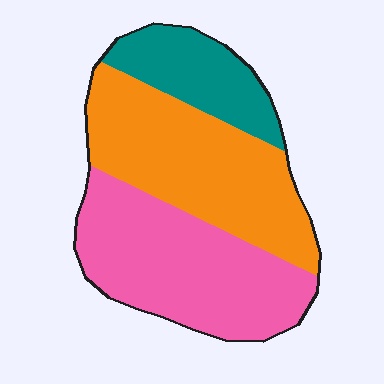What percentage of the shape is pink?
Pink covers about 40% of the shape.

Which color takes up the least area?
Teal, at roughly 20%.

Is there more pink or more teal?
Pink.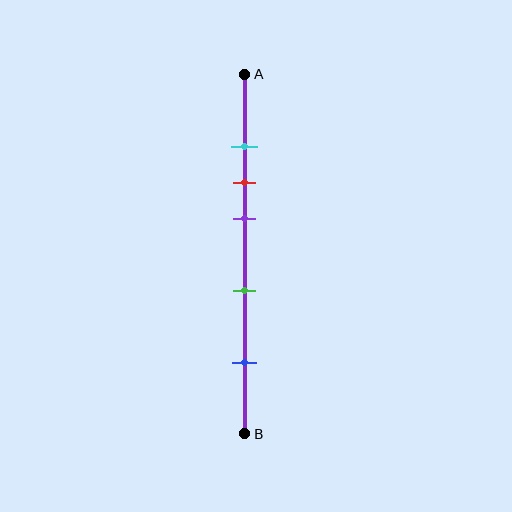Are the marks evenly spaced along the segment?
No, the marks are not evenly spaced.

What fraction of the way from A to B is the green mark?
The green mark is approximately 60% (0.6) of the way from A to B.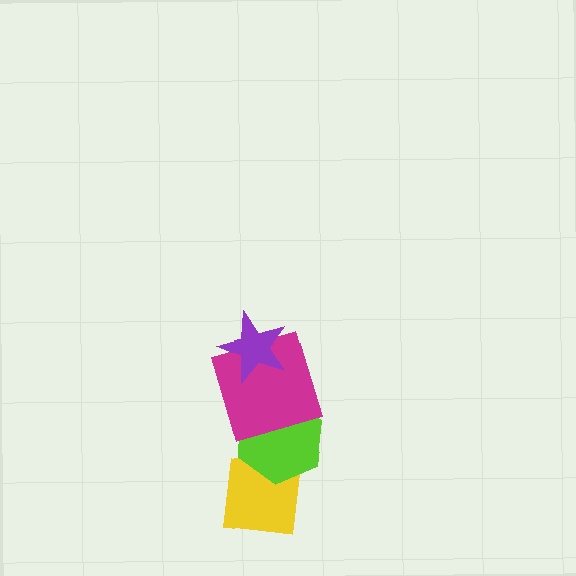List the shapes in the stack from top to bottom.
From top to bottom: the purple star, the magenta square, the lime hexagon, the yellow square.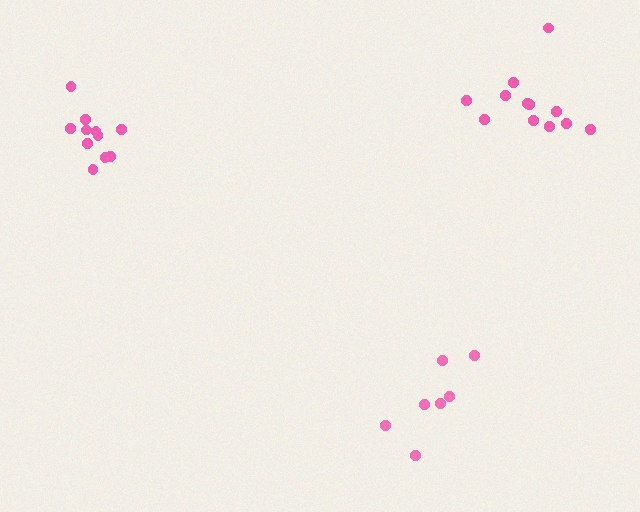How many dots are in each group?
Group 1: 7 dots, Group 2: 11 dots, Group 3: 12 dots (30 total).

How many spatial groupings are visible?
There are 3 spatial groupings.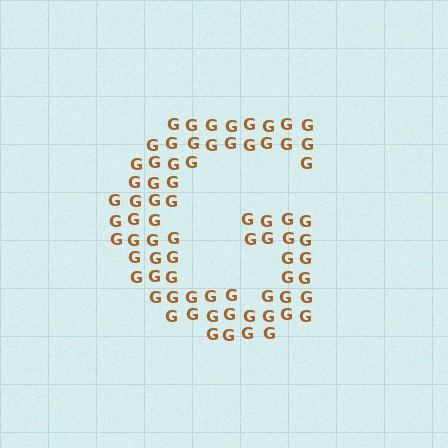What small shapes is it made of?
It is made of small letter G's.